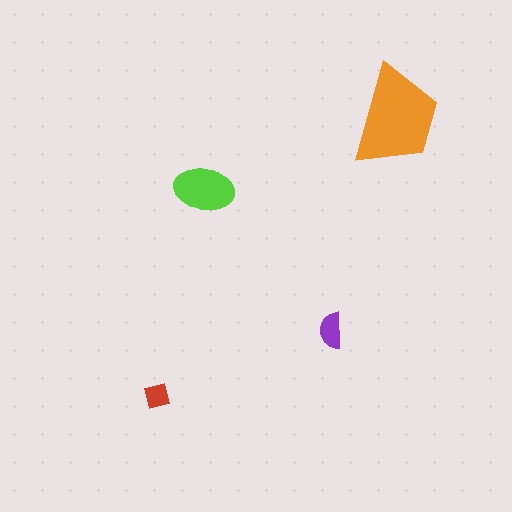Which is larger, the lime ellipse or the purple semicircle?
The lime ellipse.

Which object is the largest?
The orange trapezoid.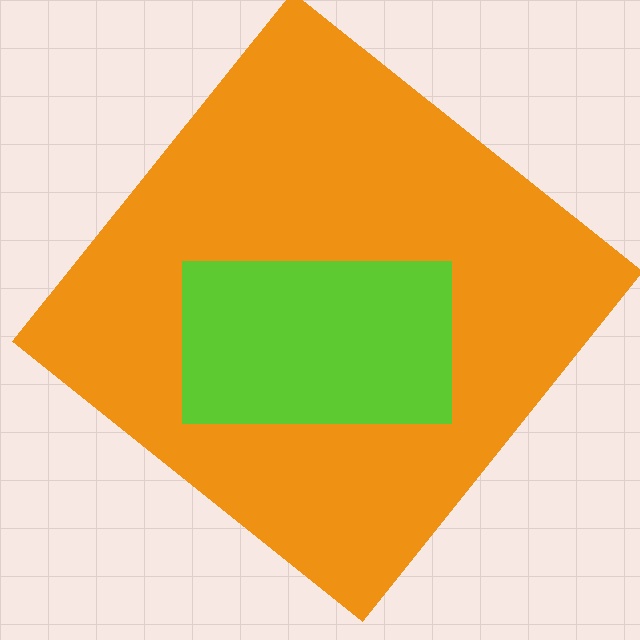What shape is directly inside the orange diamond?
The lime rectangle.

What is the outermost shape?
The orange diamond.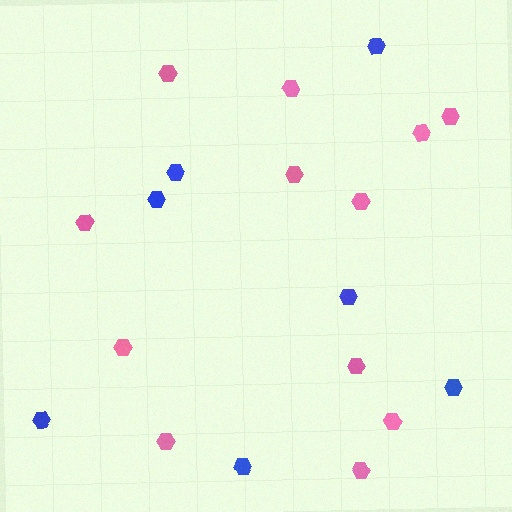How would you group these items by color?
There are 2 groups: one group of blue hexagons (7) and one group of pink hexagons (12).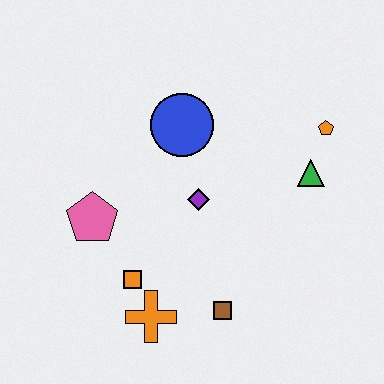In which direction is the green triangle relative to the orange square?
The green triangle is to the right of the orange square.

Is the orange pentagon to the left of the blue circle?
No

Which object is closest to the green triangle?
The orange pentagon is closest to the green triangle.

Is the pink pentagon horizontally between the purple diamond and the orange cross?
No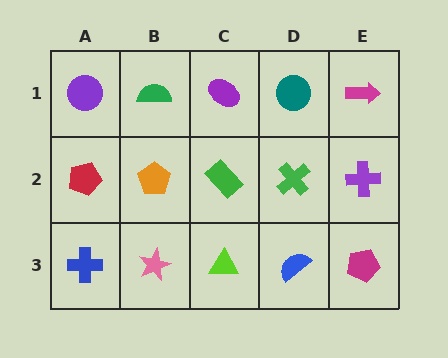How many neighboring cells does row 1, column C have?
3.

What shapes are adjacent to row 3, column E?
A purple cross (row 2, column E), a blue semicircle (row 3, column D).